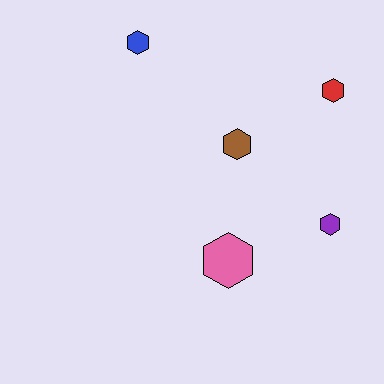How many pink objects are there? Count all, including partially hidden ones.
There is 1 pink object.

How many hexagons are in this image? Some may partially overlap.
There are 5 hexagons.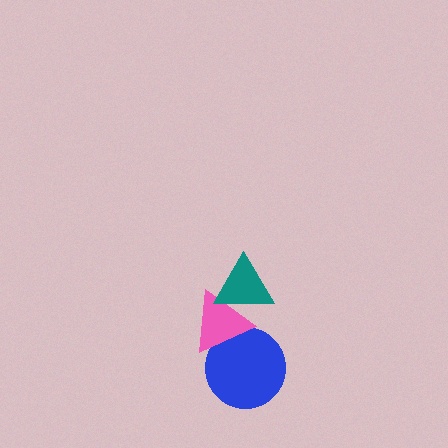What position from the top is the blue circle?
The blue circle is 3rd from the top.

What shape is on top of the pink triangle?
The teal triangle is on top of the pink triangle.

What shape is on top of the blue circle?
The pink triangle is on top of the blue circle.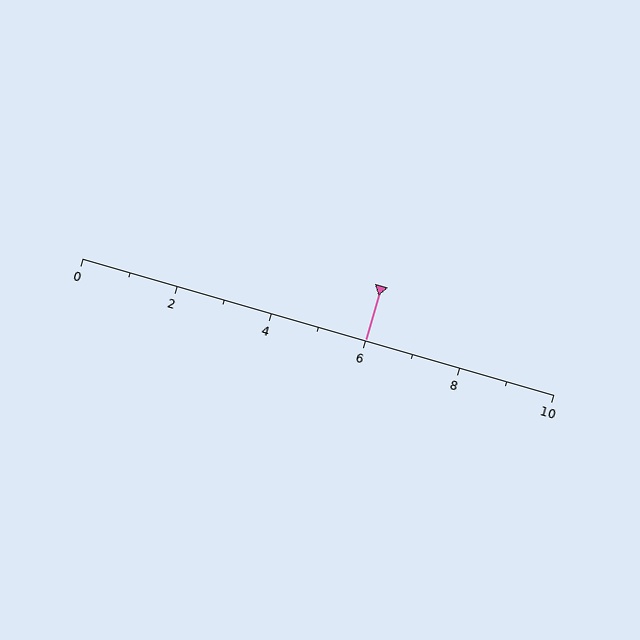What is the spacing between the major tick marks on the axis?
The major ticks are spaced 2 apart.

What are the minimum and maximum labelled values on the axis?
The axis runs from 0 to 10.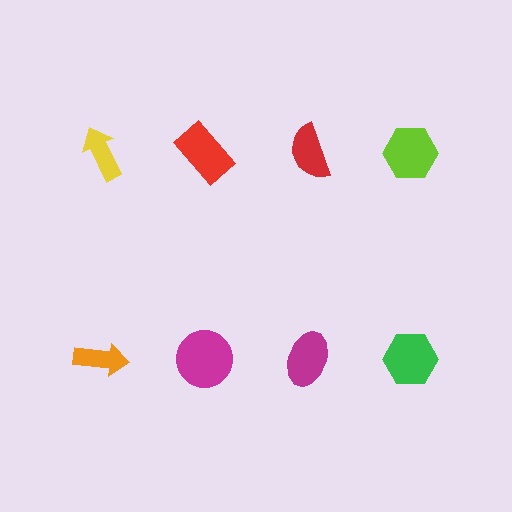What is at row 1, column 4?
A lime hexagon.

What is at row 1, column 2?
A red rectangle.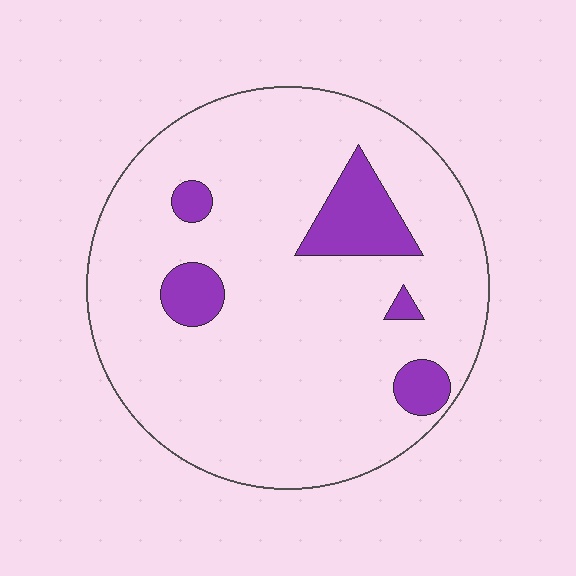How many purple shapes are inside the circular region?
5.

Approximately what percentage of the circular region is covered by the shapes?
Approximately 10%.